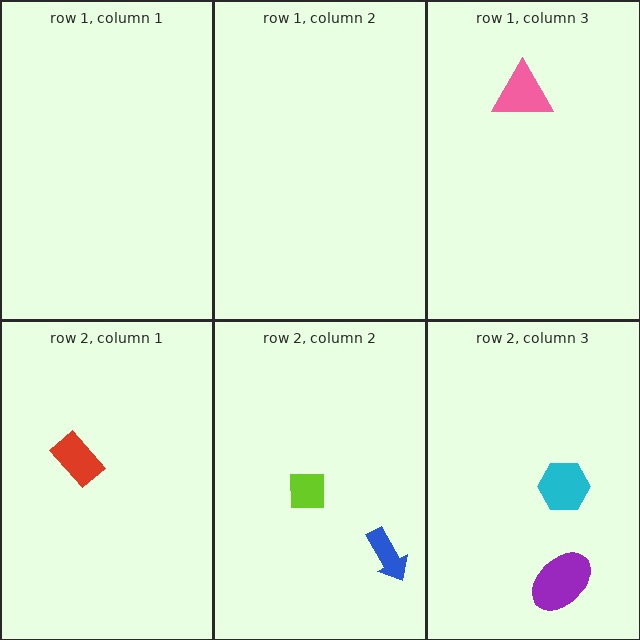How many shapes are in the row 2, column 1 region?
1.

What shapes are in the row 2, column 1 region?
The red rectangle.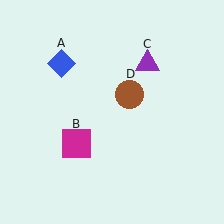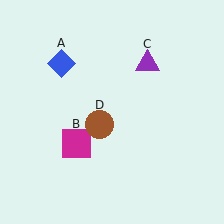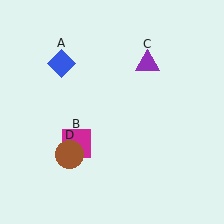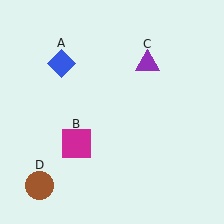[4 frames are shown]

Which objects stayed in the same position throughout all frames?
Blue diamond (object A) and magenta square (object B) and purple triangle (object C) remained stationary.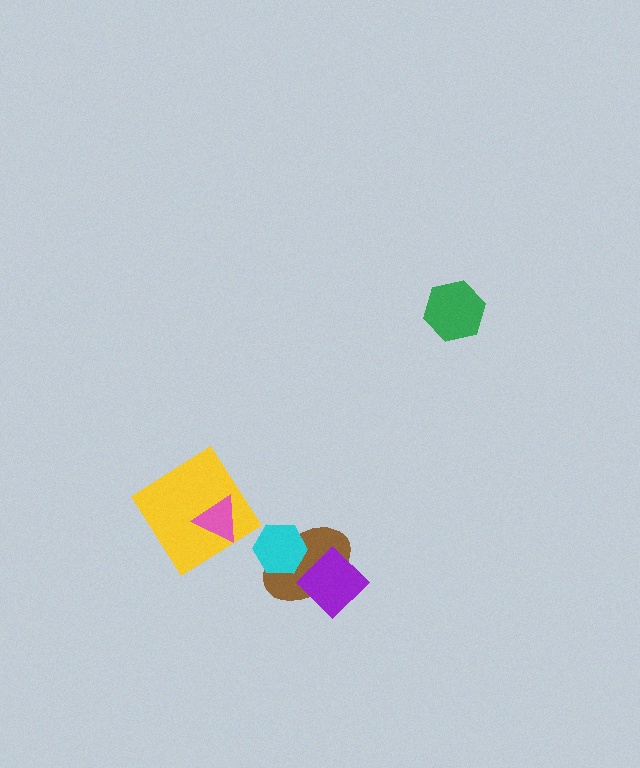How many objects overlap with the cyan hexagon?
1 object overlaps with the cyan hexagon.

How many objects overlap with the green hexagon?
0 objects overlap with the green hexagon.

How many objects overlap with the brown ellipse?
2 objects overlap with the brown ellipse.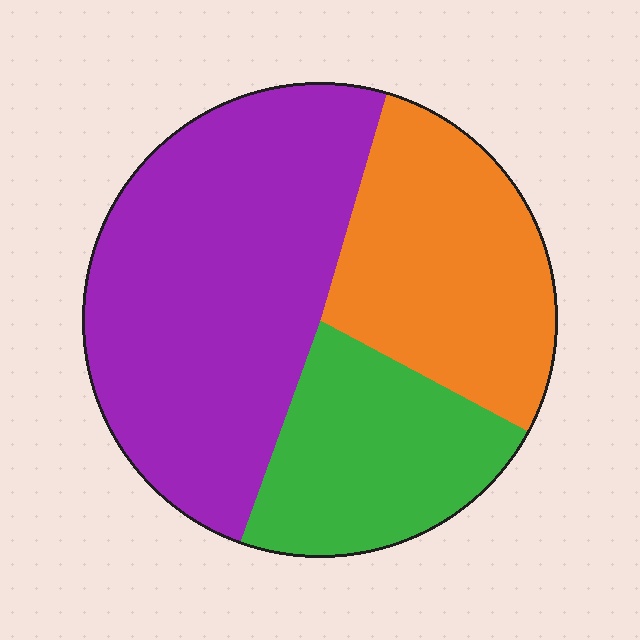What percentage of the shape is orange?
Orange takes up between a quarter and a half of the shape.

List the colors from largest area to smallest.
From largest to smallest: purple, orange, green.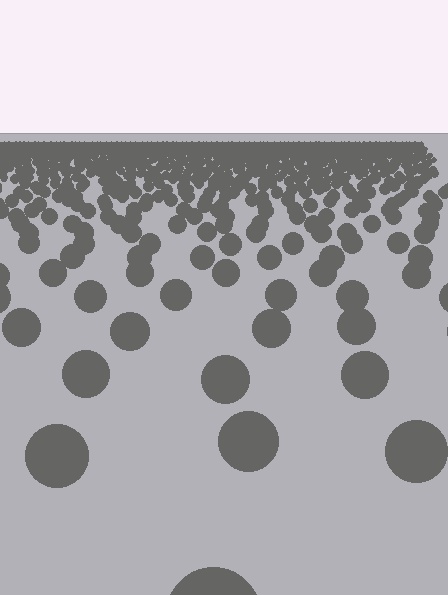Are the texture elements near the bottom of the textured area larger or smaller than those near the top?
Larger. Near the bottom, elements are closer to the viewer and appear at a bigger on-screen size.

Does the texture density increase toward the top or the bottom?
Density increases toward the top.